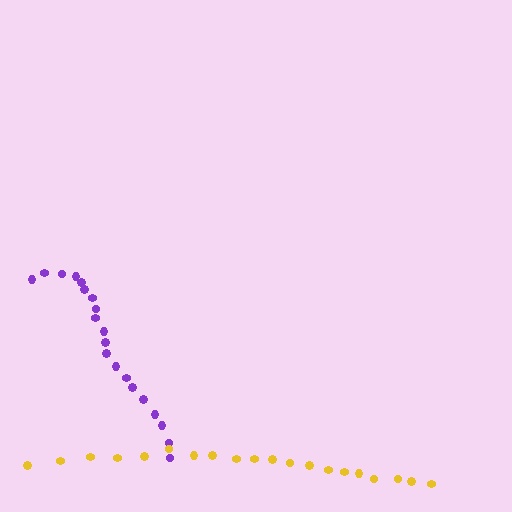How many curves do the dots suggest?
There are 2 distinct paths.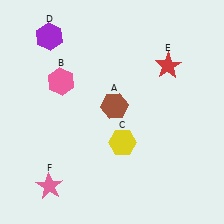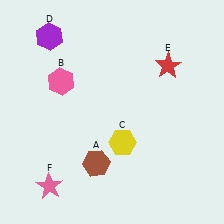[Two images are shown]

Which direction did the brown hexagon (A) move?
The brown hexagon (A) moved down.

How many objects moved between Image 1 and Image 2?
1 object moved between the two images.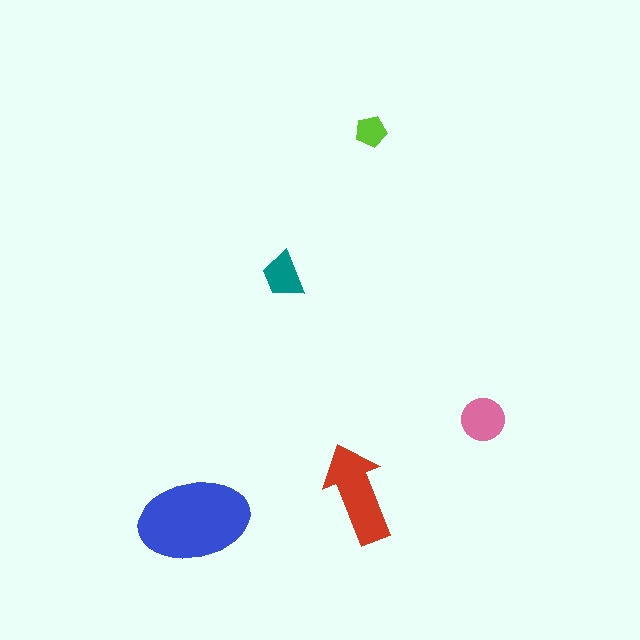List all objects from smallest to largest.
The lime pentagon, the teal trapezoid, the pink circle, the red arrow, the blue ellipse.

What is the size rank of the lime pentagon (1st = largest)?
5th.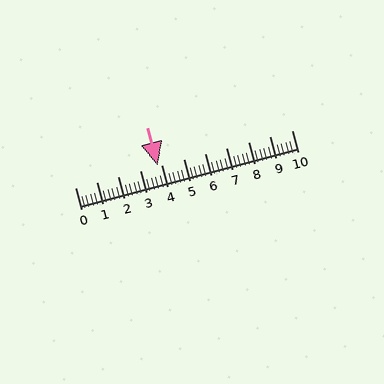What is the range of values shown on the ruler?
The ruler shows values from 0 to 10.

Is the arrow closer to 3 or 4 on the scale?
The arrow is closer to 4.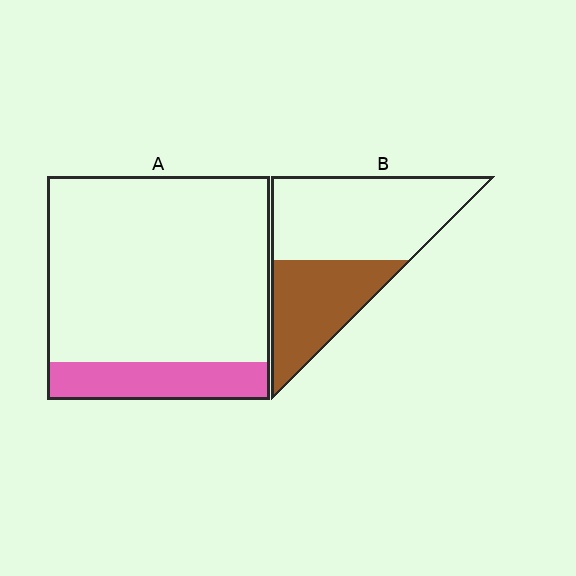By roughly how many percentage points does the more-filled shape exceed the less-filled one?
By roughly 20 percentage points (B over A).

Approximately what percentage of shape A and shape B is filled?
A is approximately 15% and B is approximately 40%.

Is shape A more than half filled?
No.